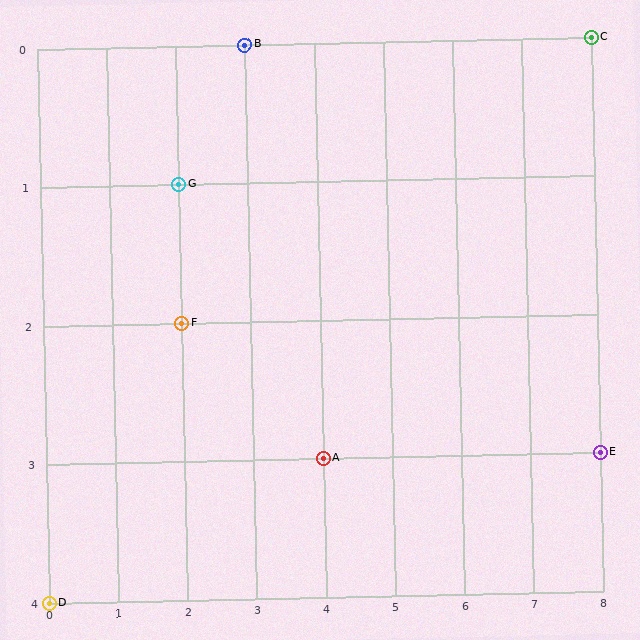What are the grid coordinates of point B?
Point B is at grid coordinates (3, 0).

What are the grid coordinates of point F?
Point F is at grid coordinates (2, 2).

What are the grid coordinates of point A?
Point A is at grid coordinates (4, 3).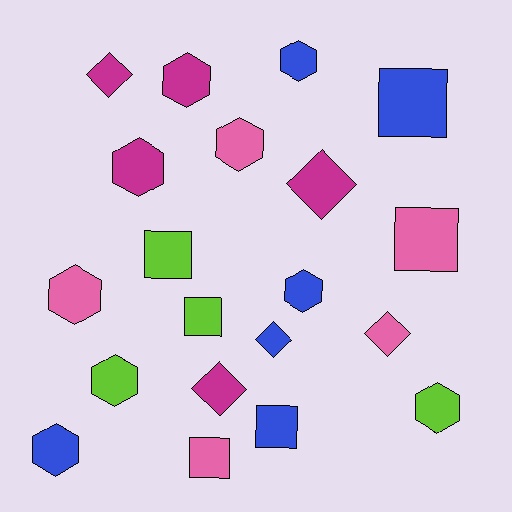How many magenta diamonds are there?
There are 3 magenta diamonds.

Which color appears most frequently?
Blue, with 6 objects.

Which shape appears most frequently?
Hexagon, with 9 objects.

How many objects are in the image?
There are 20 objects.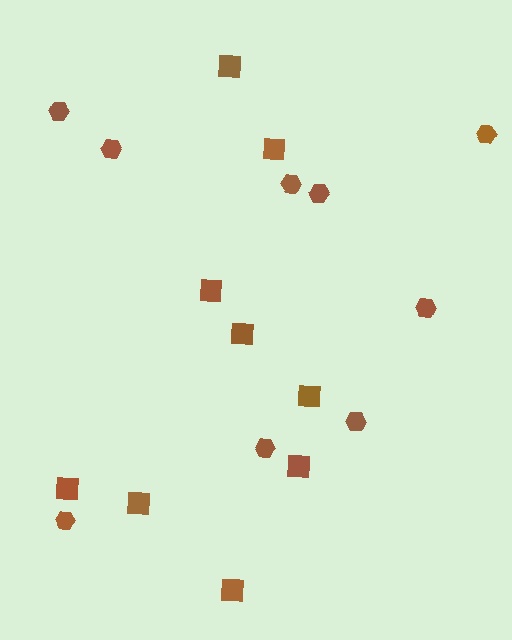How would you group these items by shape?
There are 2 groups: one group of squares (9) and one group of hexagons (9).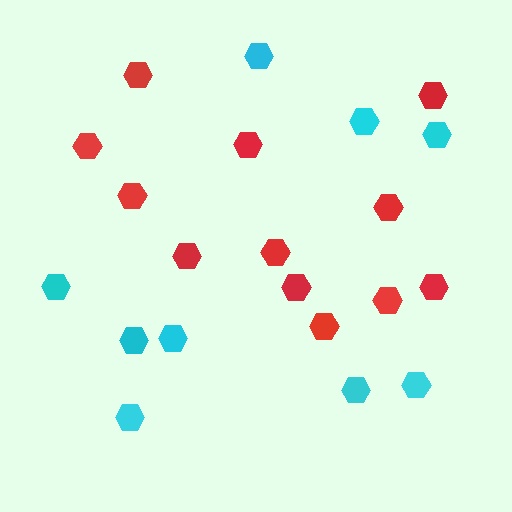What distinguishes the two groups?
There are 2 groups: one group of cyan hexagons (9) and one group of red hexagons (12).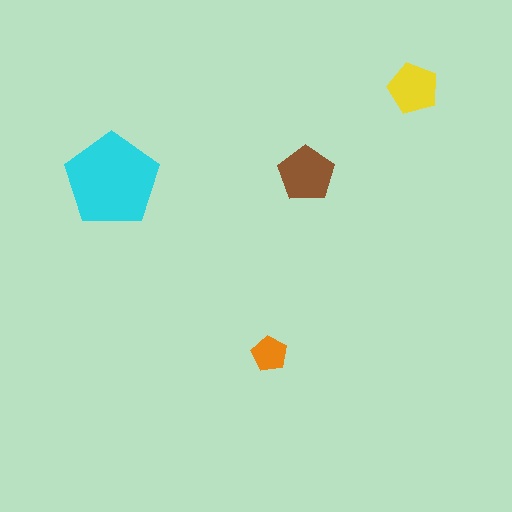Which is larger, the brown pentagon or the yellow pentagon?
The brown one.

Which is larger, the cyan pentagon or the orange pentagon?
The cyan one.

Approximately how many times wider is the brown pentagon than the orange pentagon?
About 1.5 times wider.